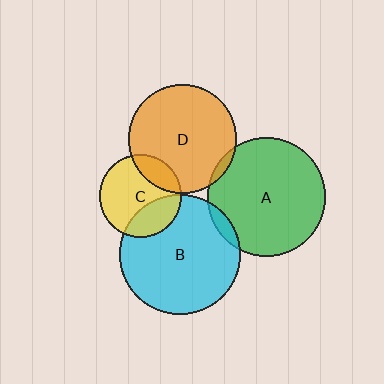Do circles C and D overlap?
Yes.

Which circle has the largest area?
Circle B (cyan).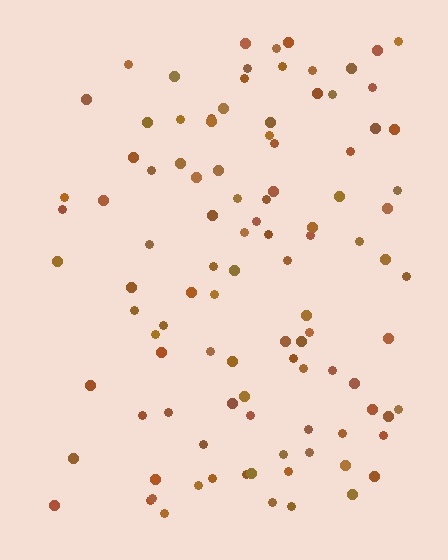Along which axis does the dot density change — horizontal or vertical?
Horizontal.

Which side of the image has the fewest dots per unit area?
The left.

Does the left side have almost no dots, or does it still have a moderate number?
Still a moderate number, just noticeably fewer than the right.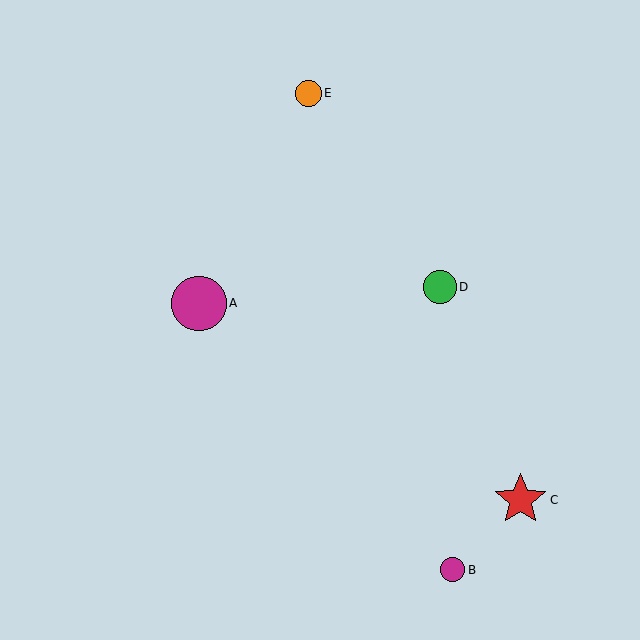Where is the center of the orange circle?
The center of the orange circle is at (308, 93).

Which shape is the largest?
The magenta circle (labeled A) is the largest.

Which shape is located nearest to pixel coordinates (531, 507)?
The red star (labeled C) at (521, 500) is nearest to that location.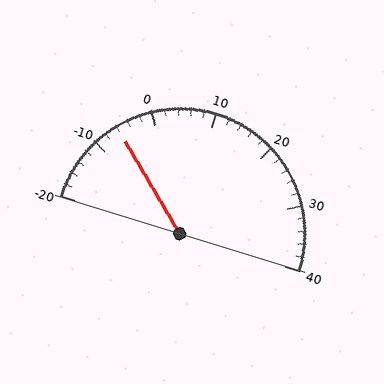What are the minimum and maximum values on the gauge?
The gauge ranges from -20 to 40.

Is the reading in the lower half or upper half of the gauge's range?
The reading is in the lower half of the range (-20 to 40).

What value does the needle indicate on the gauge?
The needle indicates approximately -6.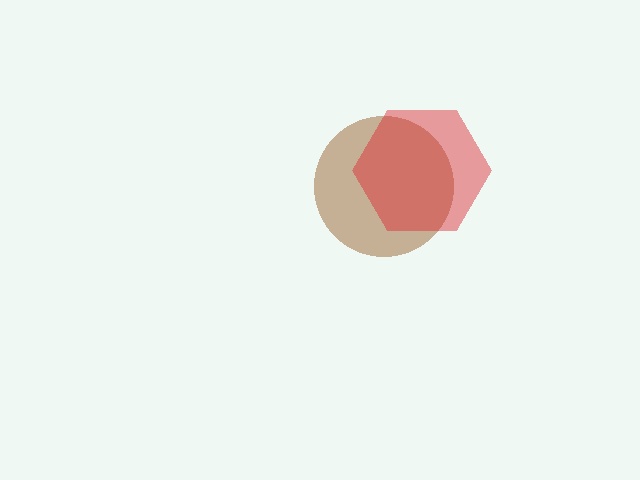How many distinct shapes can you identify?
There are 2 distinct shapes: a brown circle, a red hexagon.